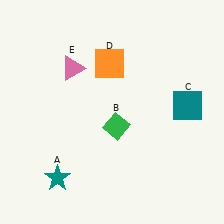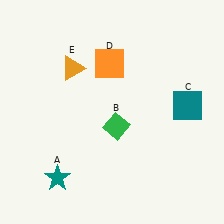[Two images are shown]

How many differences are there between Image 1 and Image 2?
There is 1 difference between the two images.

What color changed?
The triangle (E) changed from pink in Image 1 to orange in Image 2.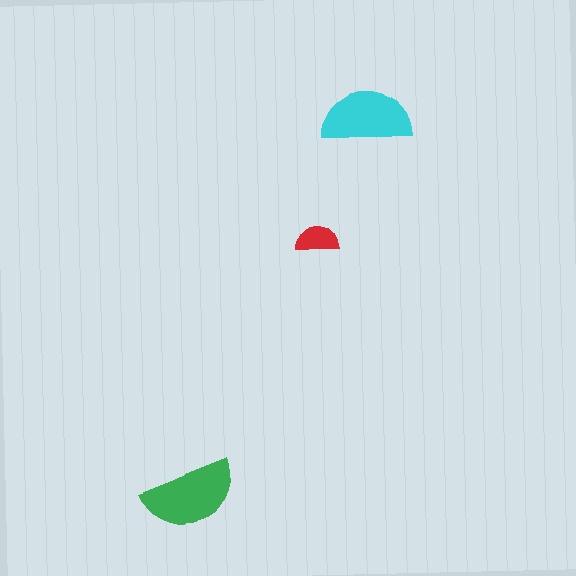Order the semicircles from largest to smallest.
the green one, the cyan one, the red one.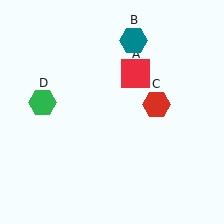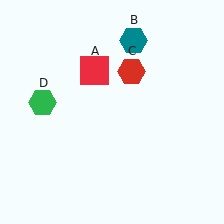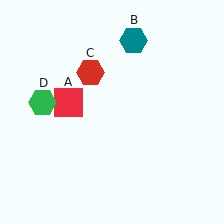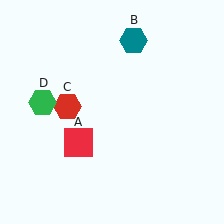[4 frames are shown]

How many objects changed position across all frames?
2 objects changed position: red square (object A), red hexagon (object C).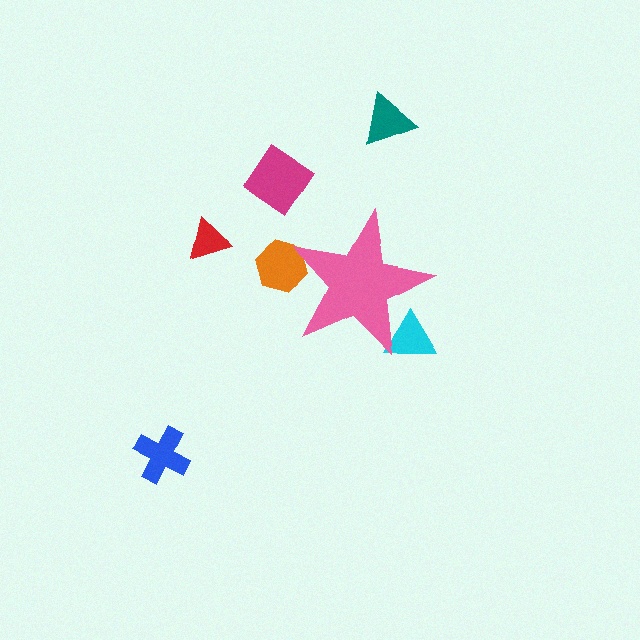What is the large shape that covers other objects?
A pink star.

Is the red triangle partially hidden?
No, the red triangle is fully visible.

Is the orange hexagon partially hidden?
Yes, the orange hexagon is partially hidden behind the pink star.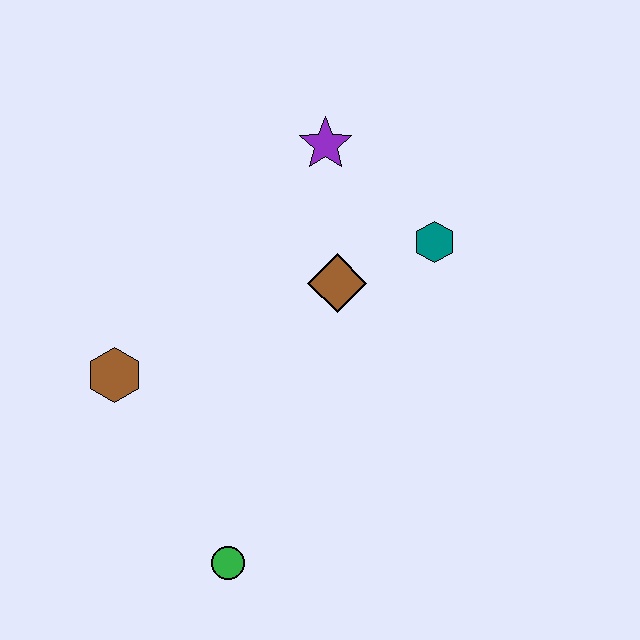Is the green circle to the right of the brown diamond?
No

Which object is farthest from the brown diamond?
The green circle is farthest from the brown diamond.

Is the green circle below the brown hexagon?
Yes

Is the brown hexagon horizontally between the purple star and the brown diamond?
No